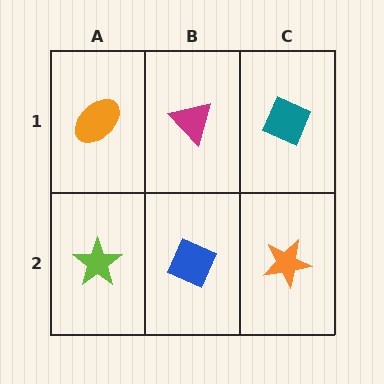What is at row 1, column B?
A magenta triangle.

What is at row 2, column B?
A blue diamond.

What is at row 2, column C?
An orange star.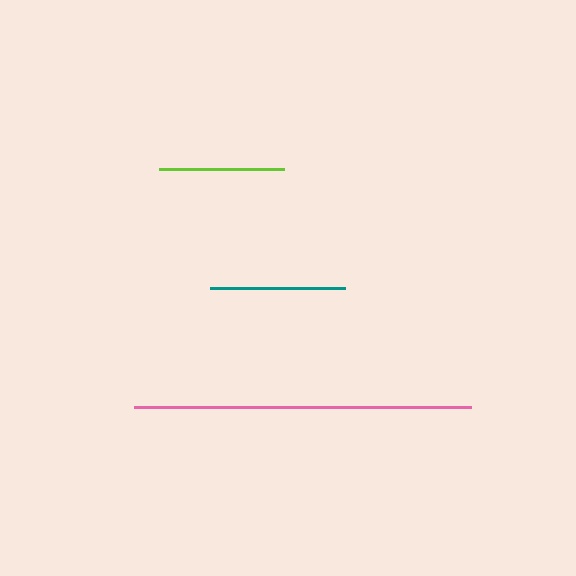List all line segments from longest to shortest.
From longest to shortest: pink, teal, lime.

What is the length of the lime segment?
The lime segment is approximately 125 pixels long.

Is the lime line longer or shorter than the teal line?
The teal line is longer than the lime line.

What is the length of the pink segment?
The pink segment is approximately 337 pixels long.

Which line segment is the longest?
The pink line is the longest at approximately 337 pixels.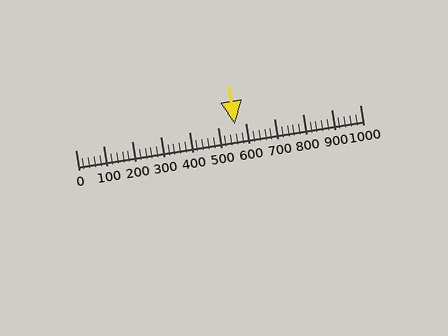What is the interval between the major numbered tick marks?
The major tick marks are spaced 100 units apart.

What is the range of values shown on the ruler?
The ruler shows values from 0 to 1000.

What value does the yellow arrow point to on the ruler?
The yellow arrow points to approximately 560.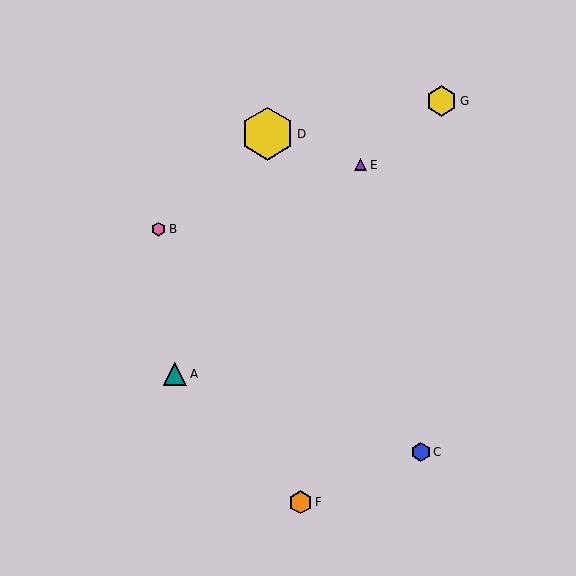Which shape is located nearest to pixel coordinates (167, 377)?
The teal triangle (labeled A) at (175, 374) is nearest to that location.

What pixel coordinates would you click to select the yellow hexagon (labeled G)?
Click at (442, 101) to select the yellow hexagon G.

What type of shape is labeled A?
Shape A is a teal triangle.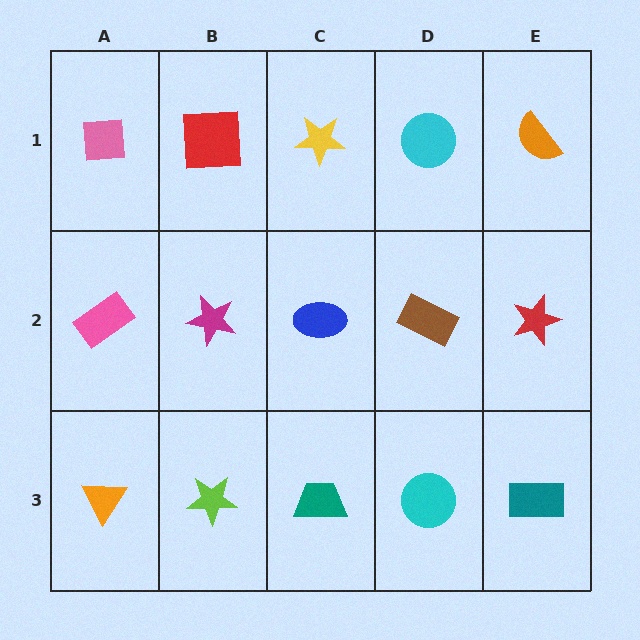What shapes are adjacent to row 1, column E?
A red star (row 2, column E), a cyan circle (row 1, column D).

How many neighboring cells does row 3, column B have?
3.